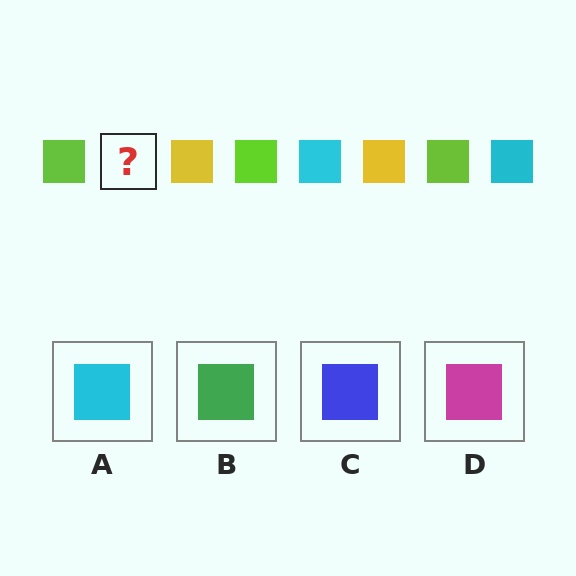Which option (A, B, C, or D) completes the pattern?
A.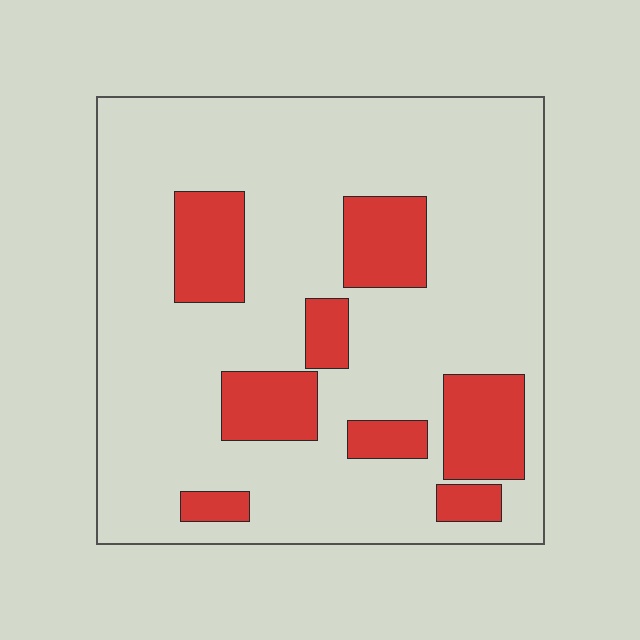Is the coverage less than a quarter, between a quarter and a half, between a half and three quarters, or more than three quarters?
Less than a quarter.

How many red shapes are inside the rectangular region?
8.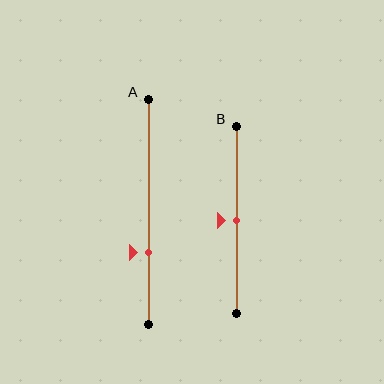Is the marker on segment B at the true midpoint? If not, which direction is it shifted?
Yes, the marker on segment B is at the true midpoint.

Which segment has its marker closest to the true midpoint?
Segment B has its marker closest to the true midpoint.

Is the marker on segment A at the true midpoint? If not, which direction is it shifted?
No, the marker on segment A is shifted downward by about 18% of the segment length.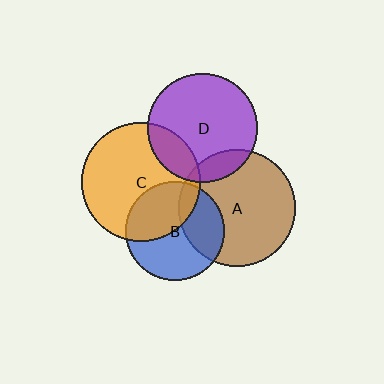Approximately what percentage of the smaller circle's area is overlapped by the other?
Approximately 10%.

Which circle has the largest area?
Circle C (orange).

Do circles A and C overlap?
Yes.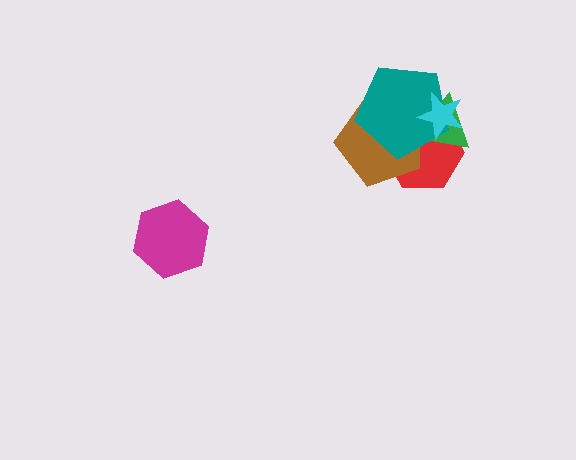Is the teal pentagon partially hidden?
Yes, it is partially covered by another shape.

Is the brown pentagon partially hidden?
Yes, it is partially covered by another shape.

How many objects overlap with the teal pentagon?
4 objects overlap with the teal pentagon.